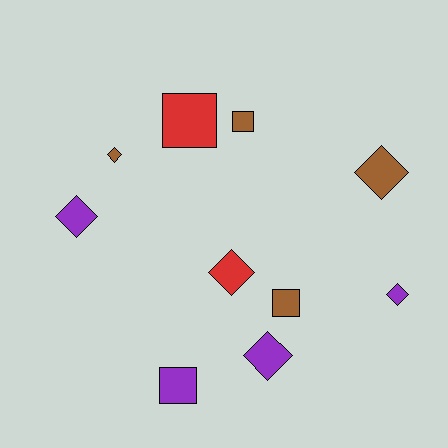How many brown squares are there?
There are 2 brown squares.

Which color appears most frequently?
Purple, with 4 objects.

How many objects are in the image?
There are 10 objects.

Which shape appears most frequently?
Diamond, with 6 objects.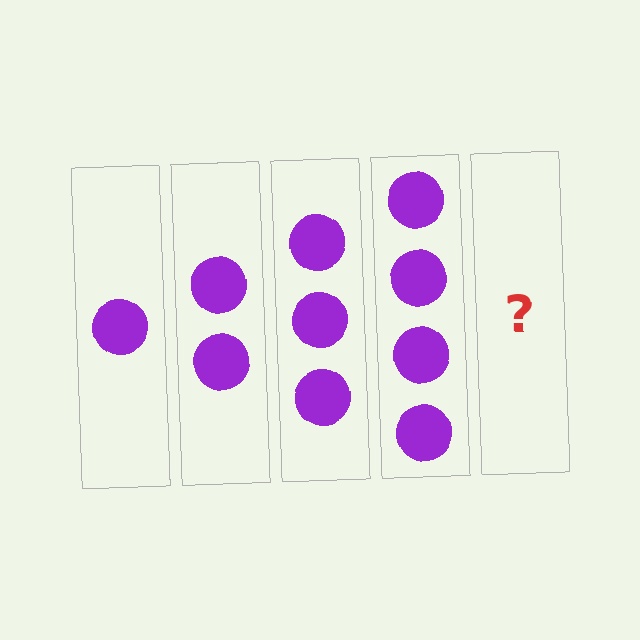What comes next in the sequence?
The next element should be 5 circles.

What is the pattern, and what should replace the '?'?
The pattern is that each step adds one more circle. The '?' should be 5 circles.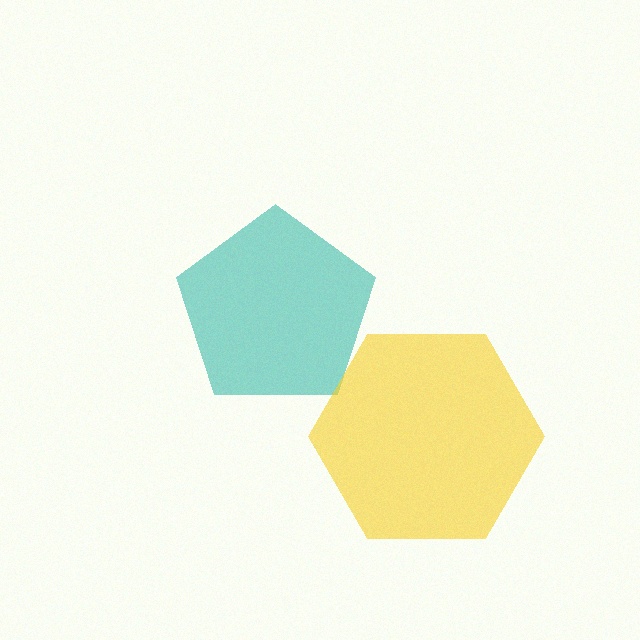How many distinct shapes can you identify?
There are 2 distinct shapes: a teal pentagon, a yellow hexagon.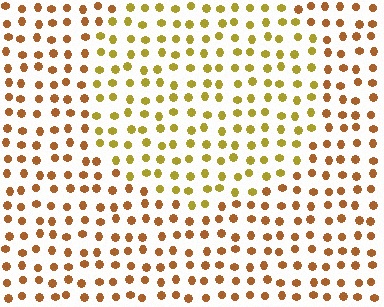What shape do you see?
I see a circle.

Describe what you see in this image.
The image is filled with small brown elements in a uniform arrangement. A circle-shaped region is visible where the elements are tinted to a slightly different hue, forming a subtle color boundary.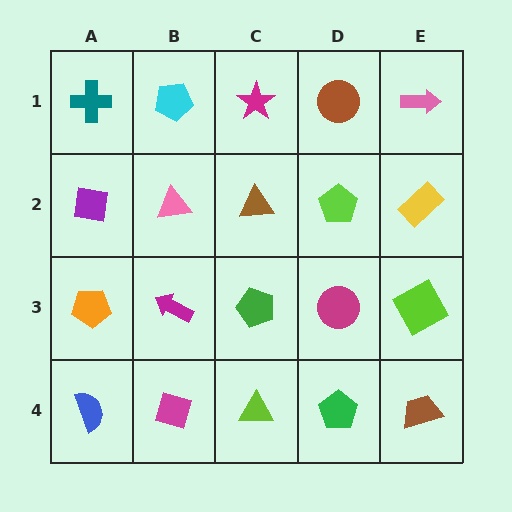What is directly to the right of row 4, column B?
A lime triangle.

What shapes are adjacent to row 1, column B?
A pink triangle (row 2, column B), a teal cross (row 1, column A), a magenta star (row 1, column C).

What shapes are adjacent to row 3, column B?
A pink triangle (row 2, column B), a magenta diamond (row 4, column B), an orange pentagon (row 3, column A), a green pentagon (row 3, column C).